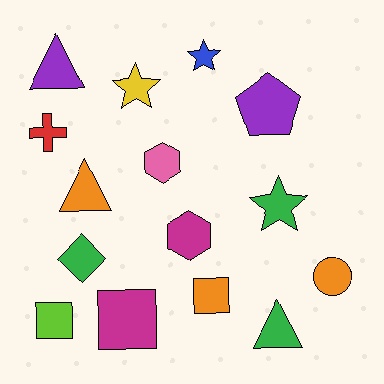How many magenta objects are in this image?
There are 2 magenta objects.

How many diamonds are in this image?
There is 1 diamond.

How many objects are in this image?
There are 15 objects.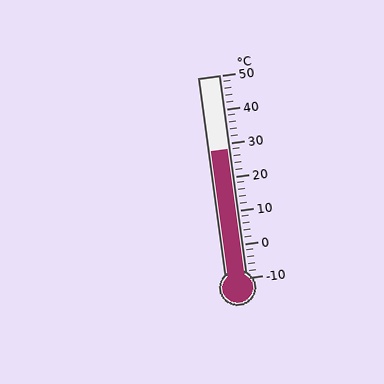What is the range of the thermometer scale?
The thermometer scale ranges from -10°C to 50°C.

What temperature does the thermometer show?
The thermometer shows approximately 28°C.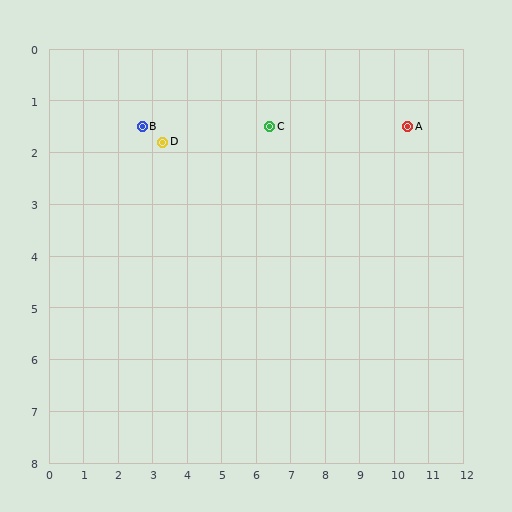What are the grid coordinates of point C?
Point C is at approximately (6.4, 1.5).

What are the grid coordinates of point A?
Point A is at approximately (10.4, 1.5).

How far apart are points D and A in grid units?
Points D and A are about 7.1 grid units apart.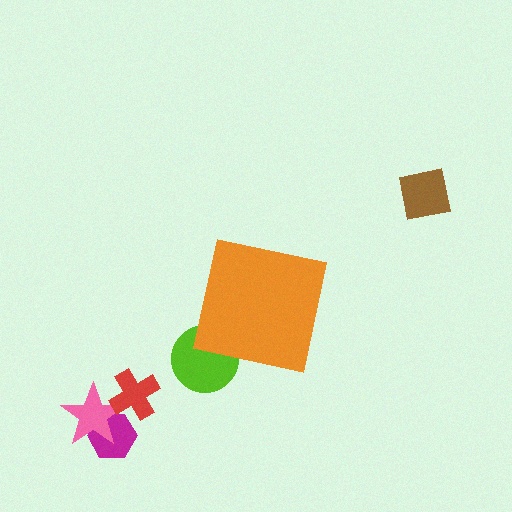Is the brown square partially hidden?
No, the brown square is fully visible.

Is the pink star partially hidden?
No, the pink star is fully visible.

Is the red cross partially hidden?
No, the red cross is fully visible.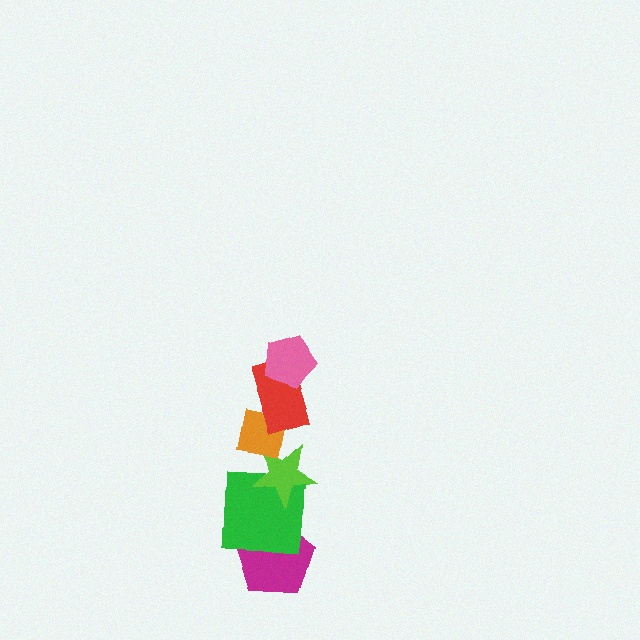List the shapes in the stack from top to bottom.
From top to bottom: the pink pentagon, the red rectangle, the orange square, the lime star, the green square, the magenta pentagon.